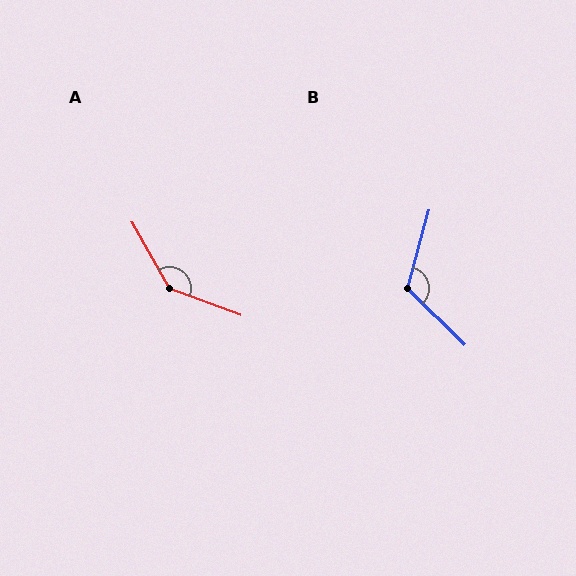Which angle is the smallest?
B, at approximately 119 degrees.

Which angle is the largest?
A, at approximately 140 degrees.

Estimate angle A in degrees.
Approximately 140 degrees.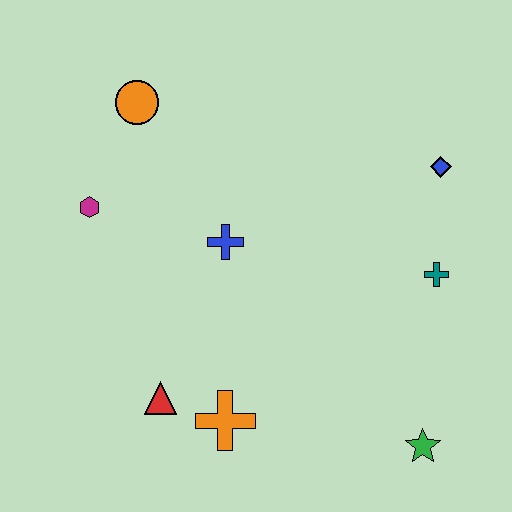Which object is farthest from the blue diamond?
The red triangle is farthest from the blue diamond.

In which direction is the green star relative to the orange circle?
The green star is below the orange circle.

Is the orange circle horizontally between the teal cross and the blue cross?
No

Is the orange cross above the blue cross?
No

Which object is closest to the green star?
The teal cross is closest to the green star.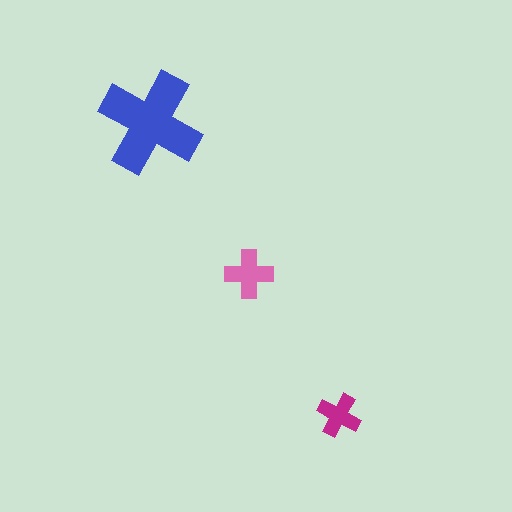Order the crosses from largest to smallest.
the blue one, the pink one, the magenta one.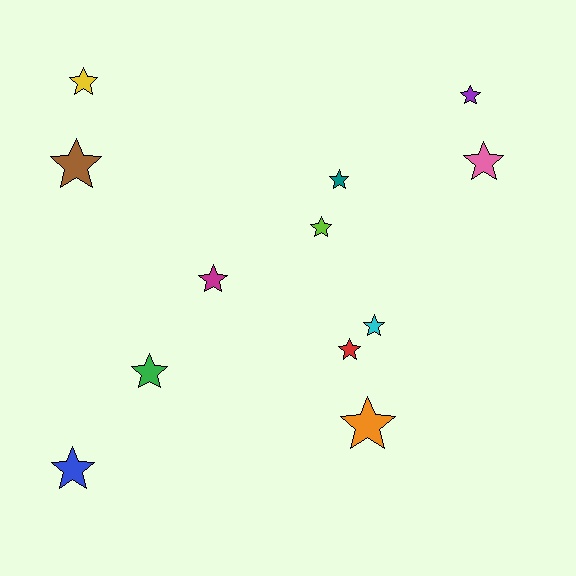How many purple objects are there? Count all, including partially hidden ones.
There is 1 purple object.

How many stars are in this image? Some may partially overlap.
There are 12 stars.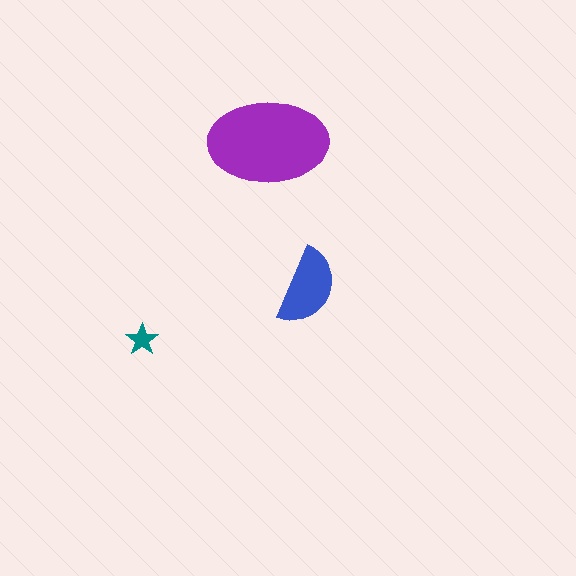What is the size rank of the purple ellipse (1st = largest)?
1st.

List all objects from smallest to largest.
The teal star, the blue semicircle, the purple ellipse.